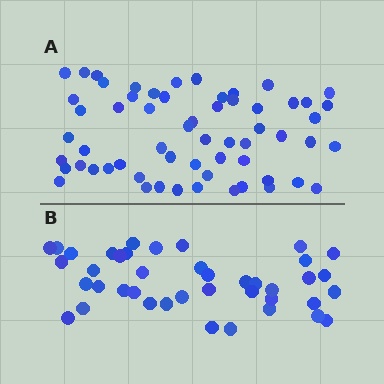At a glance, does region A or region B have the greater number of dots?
Region A (the top region) has more dots.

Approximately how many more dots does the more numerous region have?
Region A has approximately 20 more dots than region B.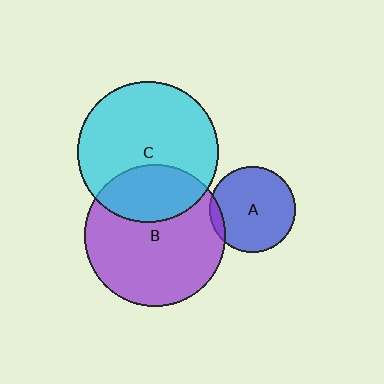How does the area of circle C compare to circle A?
Approximately 2.7 times.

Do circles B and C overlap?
Yes.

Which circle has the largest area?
Circle B (purple).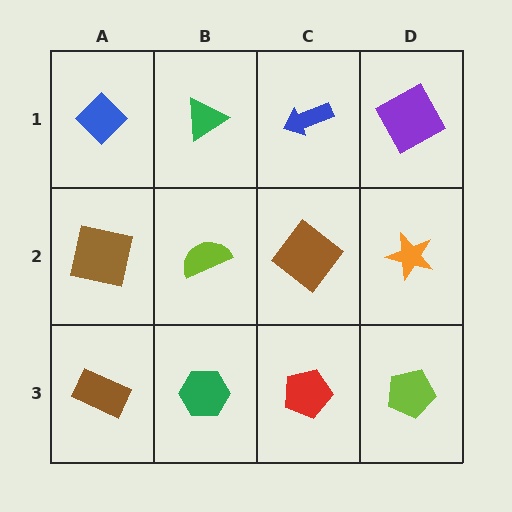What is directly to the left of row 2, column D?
A brown diamond.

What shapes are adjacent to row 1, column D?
An orange star (row 2, column D), a blue arrow (row 1, column C).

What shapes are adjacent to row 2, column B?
A green triangle (row 1, column B), a green hexagon (row 3, column B), a brown square (row 2, column A), a brown diamond (row 2, column C).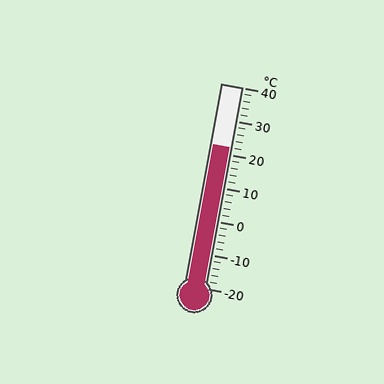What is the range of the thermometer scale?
The thermometer scale ranges from -20°C to 40°C.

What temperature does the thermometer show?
The thermometer shows approximately 22°C.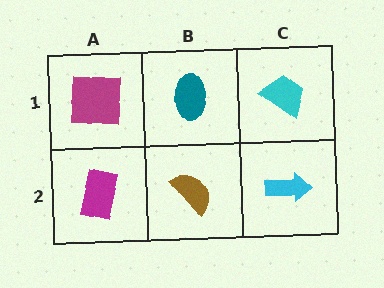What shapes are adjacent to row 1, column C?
A cyan arrow (row 2, column C), a teal ellipse (row 1, column B).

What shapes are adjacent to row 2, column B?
A teal ellipse (row 1, column B), a magenta rectangle (row 2, column A), a cyan arrow (row 2, column C).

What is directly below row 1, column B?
A brown semicircle.